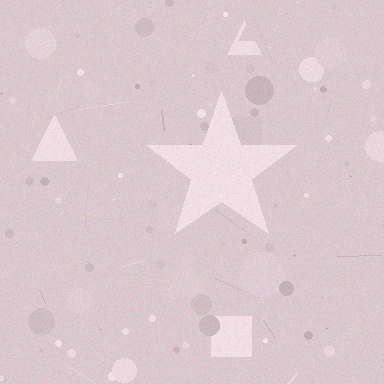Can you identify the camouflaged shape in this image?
The camouflaged shape is a star.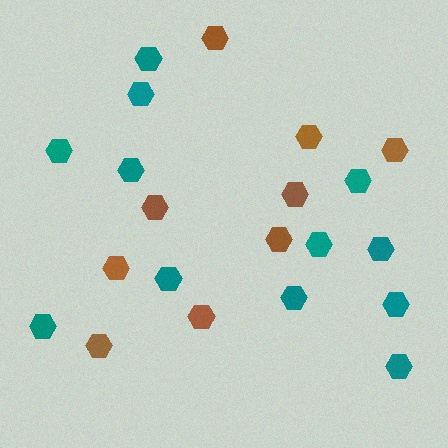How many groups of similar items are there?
There are 2 groups: one group of brown hexagons (9) and one group of teal hexagons (12).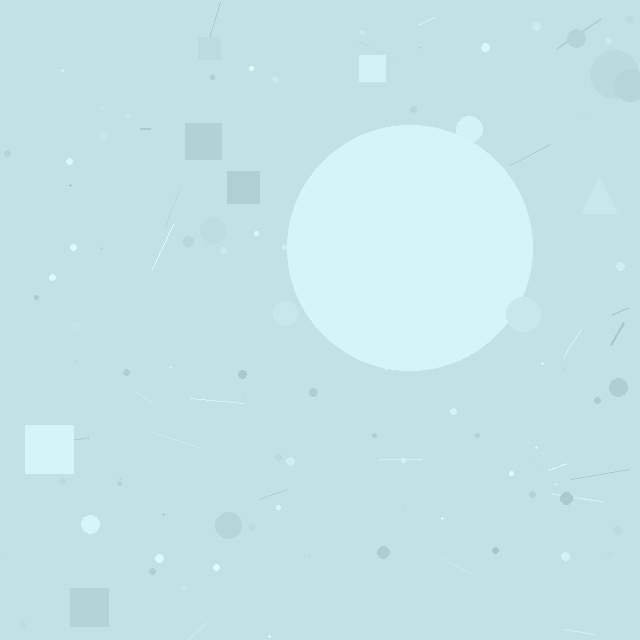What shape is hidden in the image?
A circle is hidden in the image.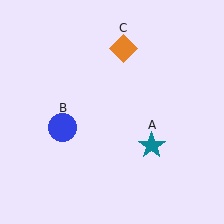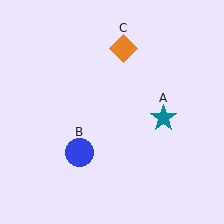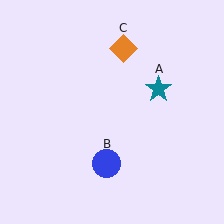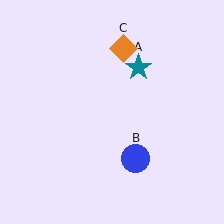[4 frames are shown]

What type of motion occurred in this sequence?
The teal star (object A), blue circle (object B) rotated counterclockwise around the center of the scene.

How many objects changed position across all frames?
2 objects changed position: teal star (object A), blue circle (object B).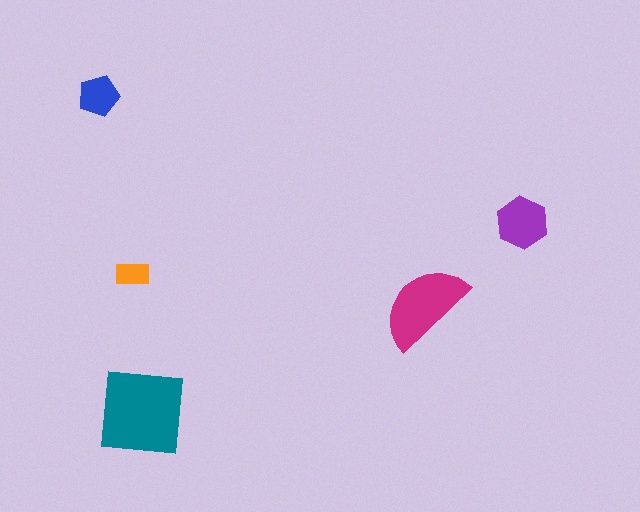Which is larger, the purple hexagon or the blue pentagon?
The purple hexagon.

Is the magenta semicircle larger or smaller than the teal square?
Smaller.